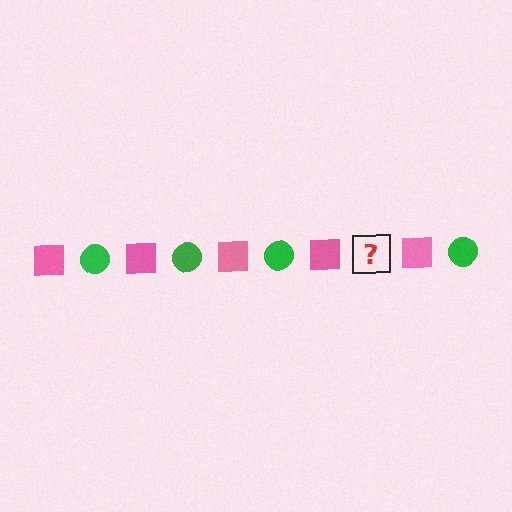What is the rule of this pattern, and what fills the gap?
The rule is that the pattern alternates between pink square and green circle. The gap should be filled with a green circle.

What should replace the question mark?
The question mark should be replaced with a green circle.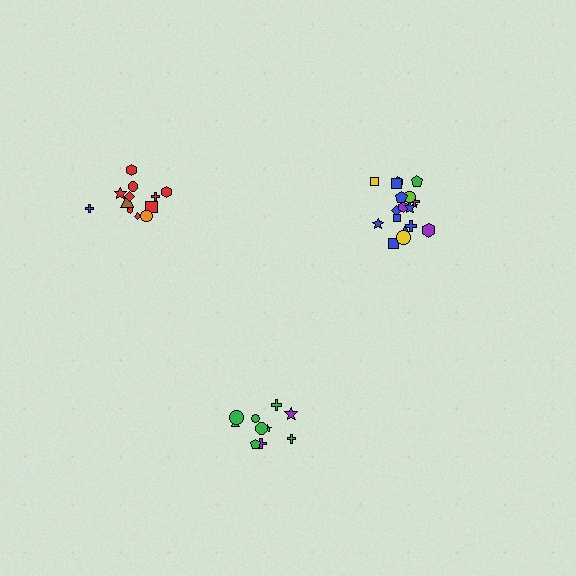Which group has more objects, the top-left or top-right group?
The top-right group.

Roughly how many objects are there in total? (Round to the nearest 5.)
Roughly 40 objects in total.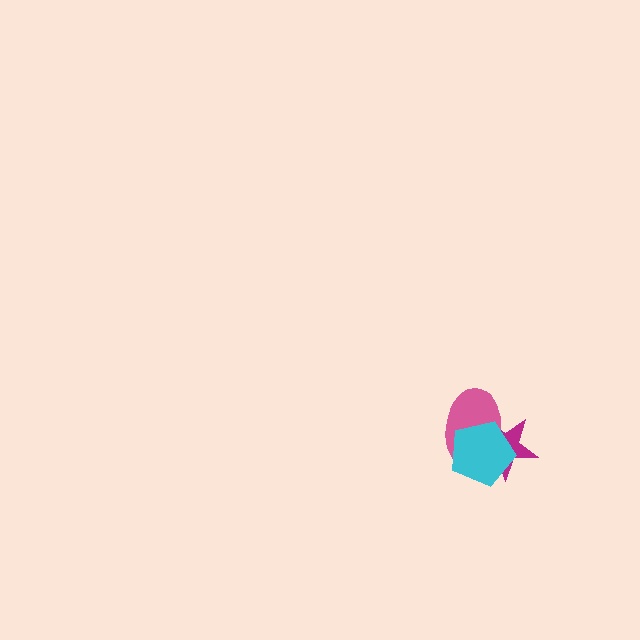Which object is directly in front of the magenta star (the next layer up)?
The pink ellipse is directly in front of the magenta star.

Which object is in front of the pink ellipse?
The cyan pentagon is in front of the pink ellipse.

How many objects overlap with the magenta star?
2 objects overlap with the magenta star.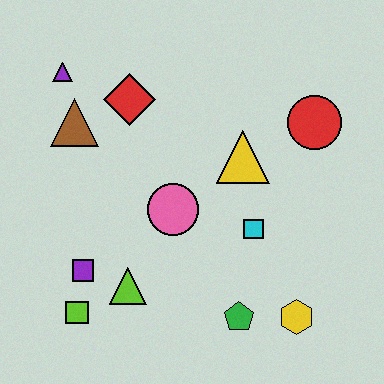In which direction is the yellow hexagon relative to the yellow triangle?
The yellow hexagon is below the yellow triangle.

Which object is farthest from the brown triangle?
The yellow hexagon is farthest from the brown triangle.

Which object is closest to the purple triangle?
The brown triangle is closest to the purple triangle.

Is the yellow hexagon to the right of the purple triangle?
Yes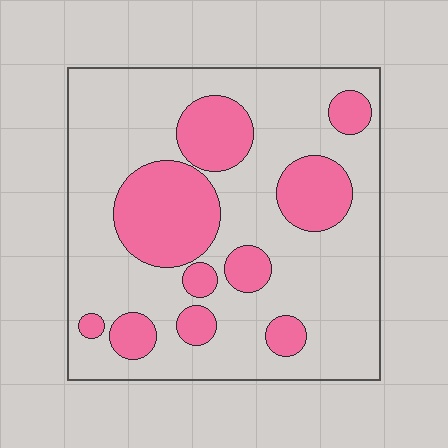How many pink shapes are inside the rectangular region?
10.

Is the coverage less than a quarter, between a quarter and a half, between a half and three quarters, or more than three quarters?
Between a quarter and a half.